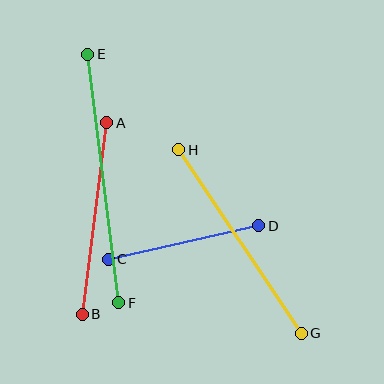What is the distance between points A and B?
The distance is approximately 193 pixels.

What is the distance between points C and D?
The distance is approximately 154 pixels.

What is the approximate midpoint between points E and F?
The midpoint is at approximately (103, 179) pixels.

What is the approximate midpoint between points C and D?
The midpoint is at approximately (184, 242) pixels.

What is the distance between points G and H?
The distance is approximately 220 pixels.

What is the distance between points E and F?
The distance is approximately 251 pixels.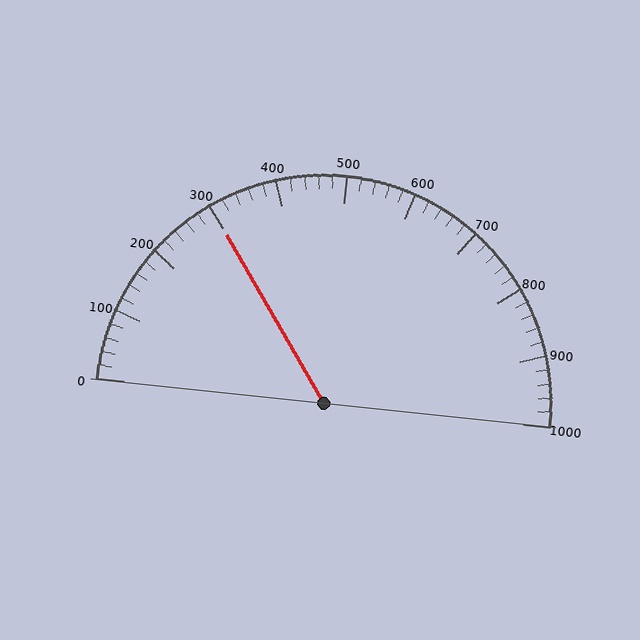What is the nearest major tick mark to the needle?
The nearest major tick mark is 300.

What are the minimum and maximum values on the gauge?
The gauge ranges from 0 to 1000.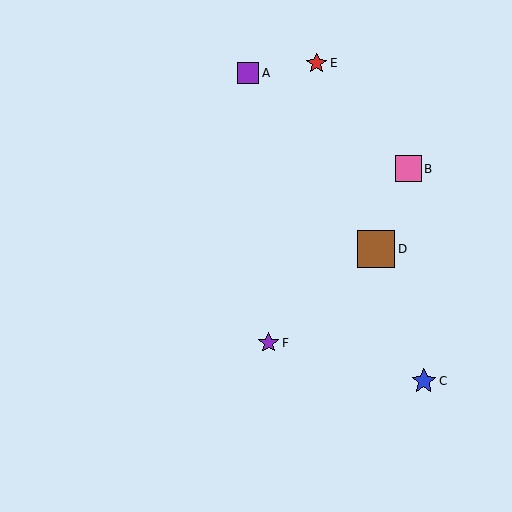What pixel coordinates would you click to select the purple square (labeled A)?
Click at (248, 73) to select the purple square A.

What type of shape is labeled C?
Shape C is a blue star.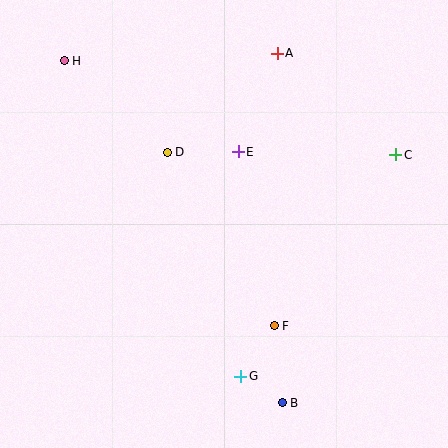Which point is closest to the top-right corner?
Point C is closest to the top-right corner.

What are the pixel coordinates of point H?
Point H is at (64, 61).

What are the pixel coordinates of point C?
Point C is at (396, 155).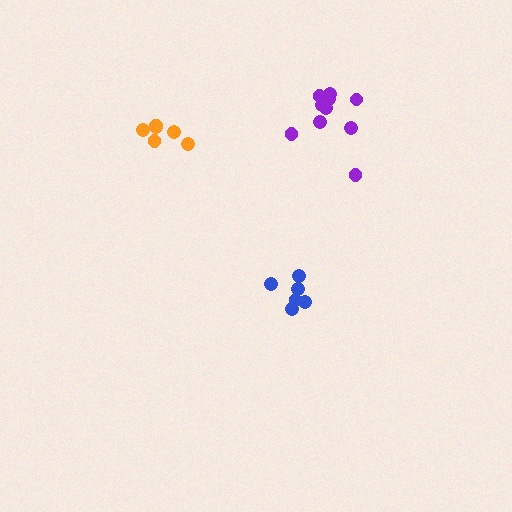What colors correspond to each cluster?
The clusters are colored: blue, purple, orange.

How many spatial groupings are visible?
There are 3 spatial groupings.